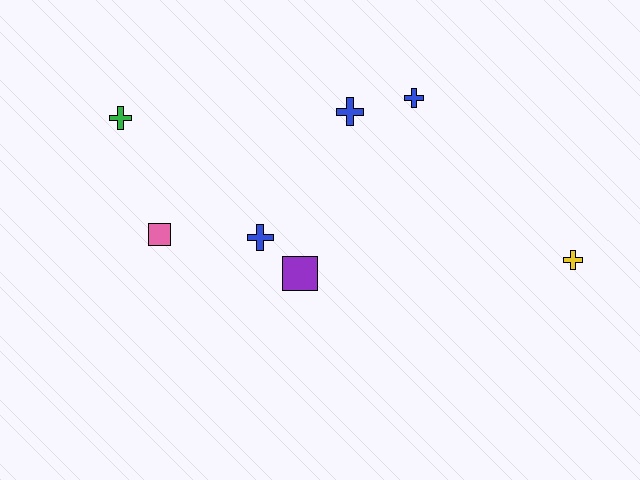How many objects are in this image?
There are 7 objects.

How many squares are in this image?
There are 2 squares.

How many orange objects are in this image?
There are no orange objects.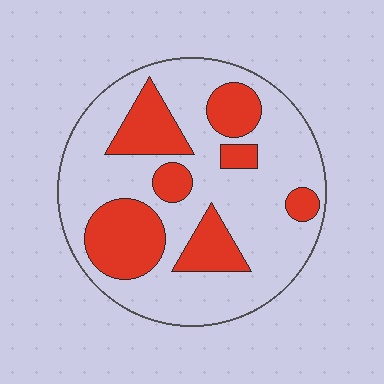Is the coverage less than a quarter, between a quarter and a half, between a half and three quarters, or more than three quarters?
Between a quarter and a half.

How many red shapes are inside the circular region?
7.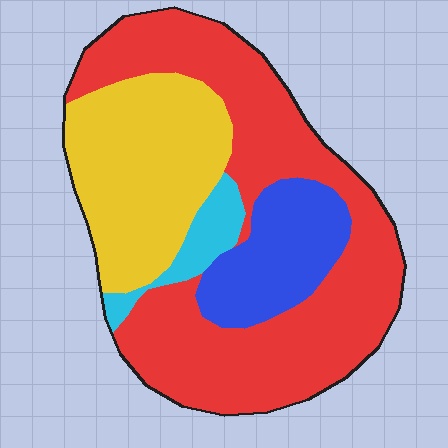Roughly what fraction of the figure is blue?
Blue takes up less than a sixth of the figure.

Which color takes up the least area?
Cyan, at roughly 5%.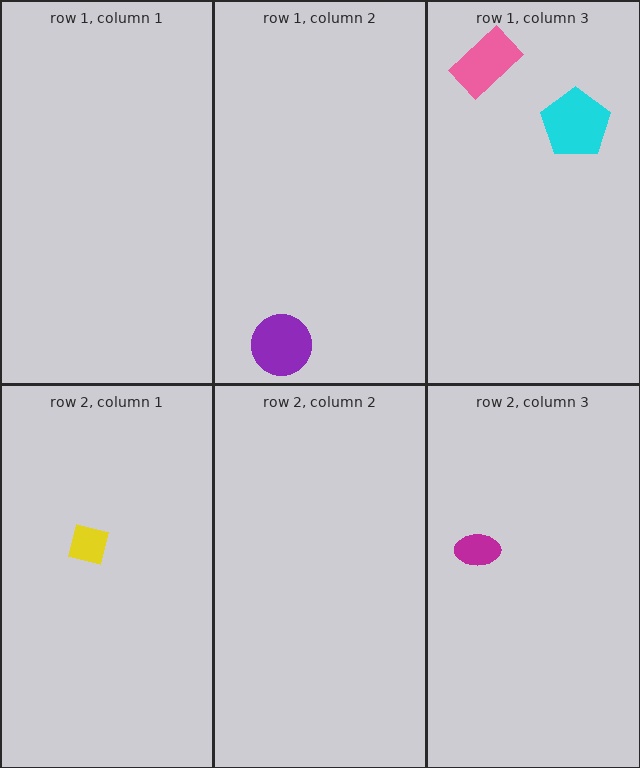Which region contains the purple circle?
The row 1, column 2 region.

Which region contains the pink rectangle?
The row 1, column 3 region.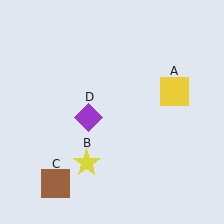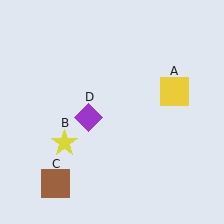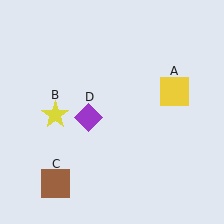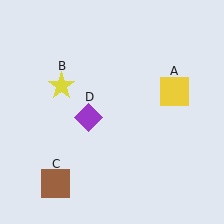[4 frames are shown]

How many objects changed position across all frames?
1 object changed position: yellow star (object B).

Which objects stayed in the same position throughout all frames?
Yellow square (object A) and brown square (object C) and purple diamond (object D) remained stationary.